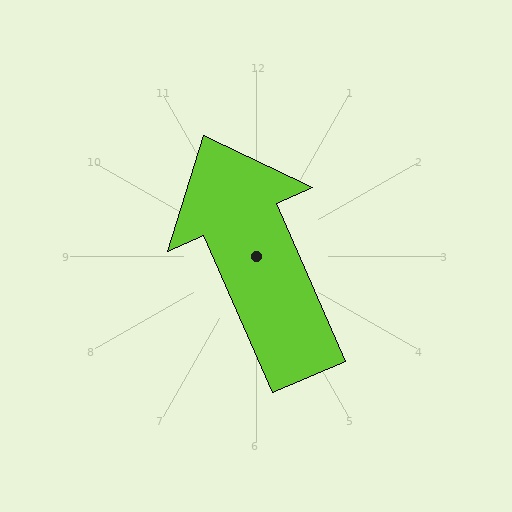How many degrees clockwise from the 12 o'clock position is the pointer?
Approximately 336 degrees.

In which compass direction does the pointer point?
Northwest.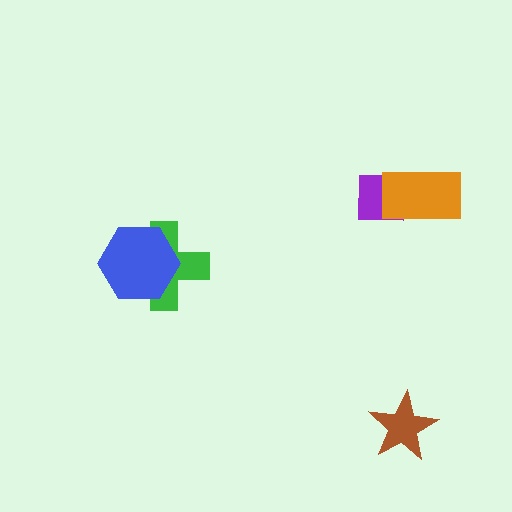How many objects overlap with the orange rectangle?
1 object overlaps with the orange rectangle.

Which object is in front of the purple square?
The orange rectangle is in front of the purple square.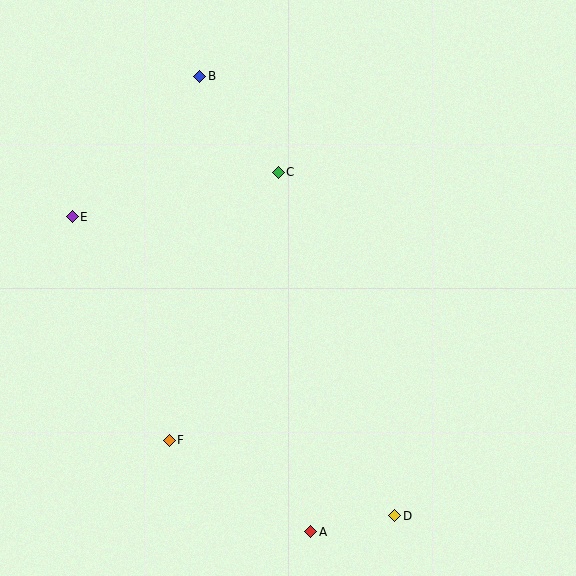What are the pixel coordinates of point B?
Point B is at (200, 76).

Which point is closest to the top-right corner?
Point C is closest to the top-right corner.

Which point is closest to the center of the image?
Point C at (278, 172) is closest to the center.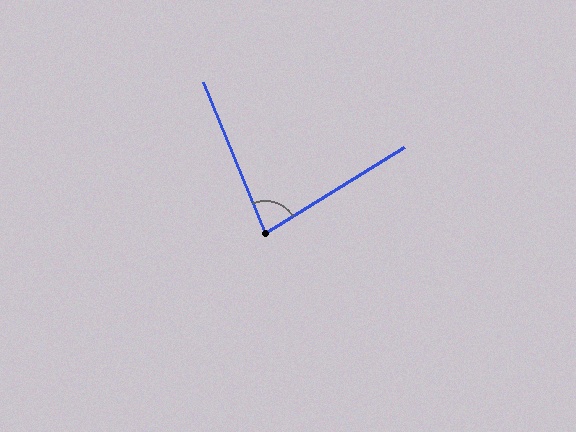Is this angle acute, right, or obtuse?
It is acute.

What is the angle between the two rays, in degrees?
Approximately 80 degrees.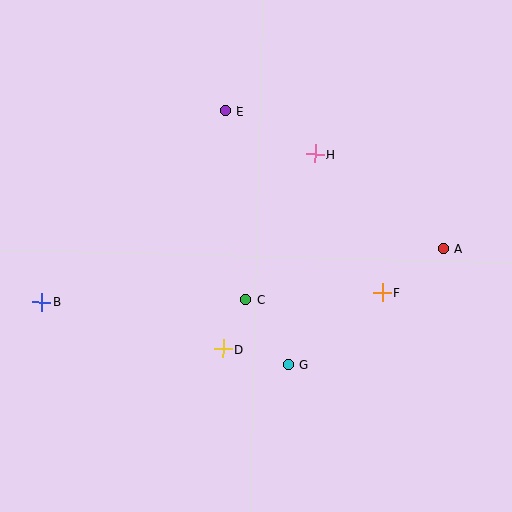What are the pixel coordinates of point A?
Point A is at (443, 249).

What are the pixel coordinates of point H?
Point H is at (315, 154).